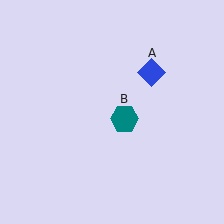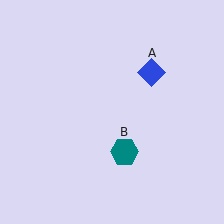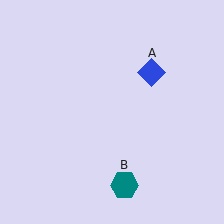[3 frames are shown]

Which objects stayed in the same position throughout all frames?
Blue diamond (object A) remained stationary.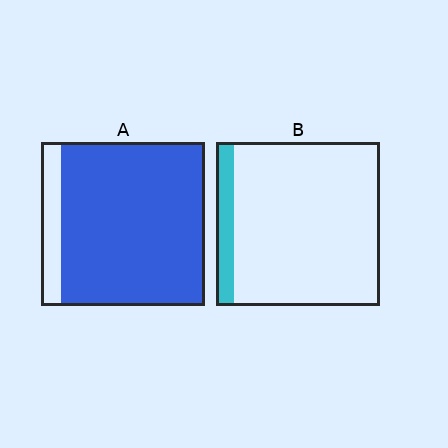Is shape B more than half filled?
No.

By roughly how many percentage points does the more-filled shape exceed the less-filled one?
By roughly 75 percentage points (A over B).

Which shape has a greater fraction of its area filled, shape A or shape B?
Shape A.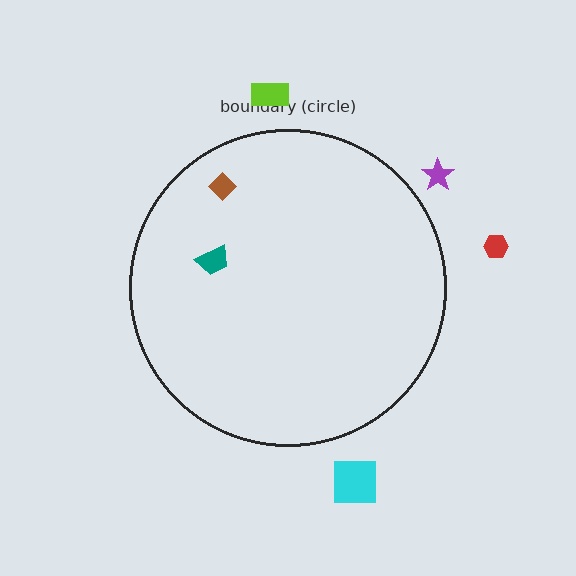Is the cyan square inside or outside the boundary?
Outside.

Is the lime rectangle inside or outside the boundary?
Outside.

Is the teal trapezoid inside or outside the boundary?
Inside.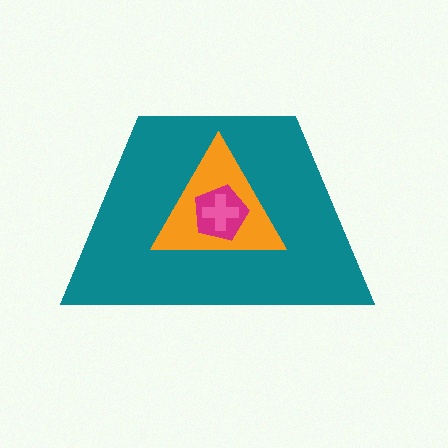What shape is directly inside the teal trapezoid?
The orange triangle.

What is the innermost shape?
The pink cross.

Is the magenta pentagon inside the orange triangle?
Yes.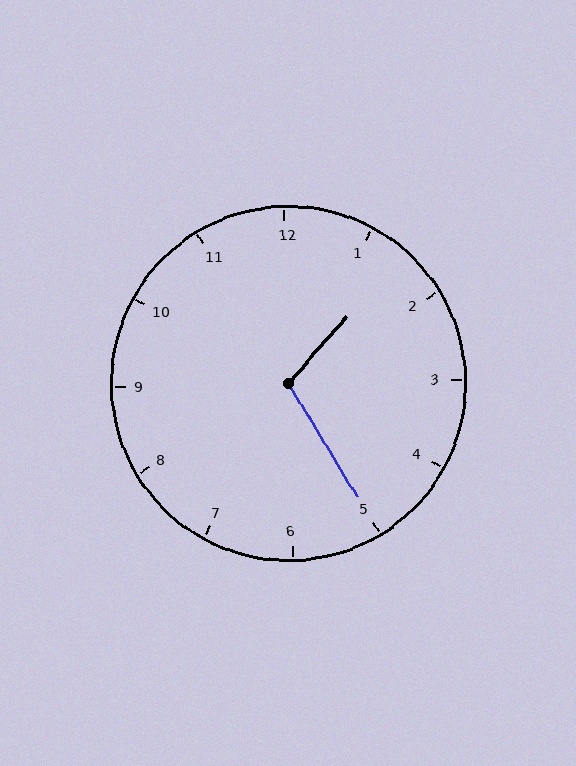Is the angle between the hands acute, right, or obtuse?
It is obtuse.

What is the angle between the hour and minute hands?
Approximately 108 degrees.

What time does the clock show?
1:25.